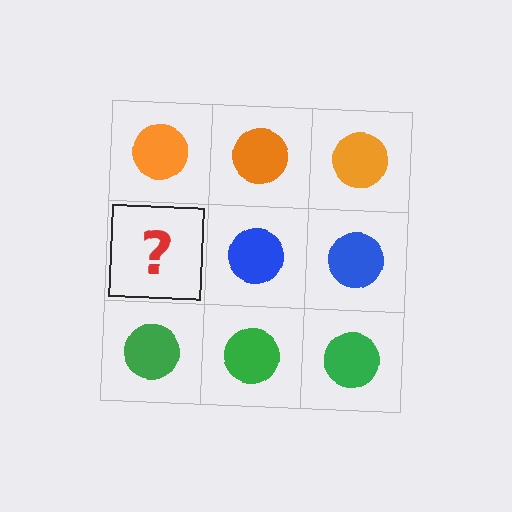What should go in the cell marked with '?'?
The missing cell should contain a blue circle.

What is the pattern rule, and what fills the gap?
The rule is that each row has a consistent color. The gap should be filled with a blue circle.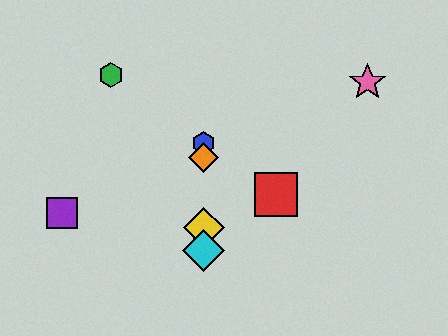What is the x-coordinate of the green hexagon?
The green hexagon is at x≈111.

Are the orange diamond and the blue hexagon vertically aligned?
Yes, both are at x≈204.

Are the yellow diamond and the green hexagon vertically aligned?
No, the yellow diamond is at x≈204 and the green hexagon is at x≈111.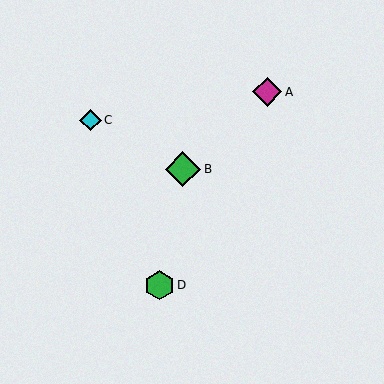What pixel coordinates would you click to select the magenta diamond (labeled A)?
Click at (267, 92) to select the magenta diamond A.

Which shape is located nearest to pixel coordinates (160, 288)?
The green hexagon (labeled D) at (160, 285) is nearest to that location.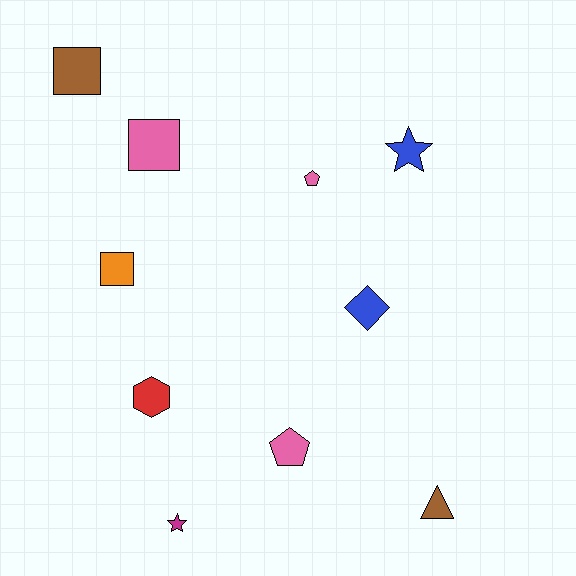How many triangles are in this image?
There is 1 triangle.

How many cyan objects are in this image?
There are no cyan objects.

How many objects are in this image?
There are 10 objects.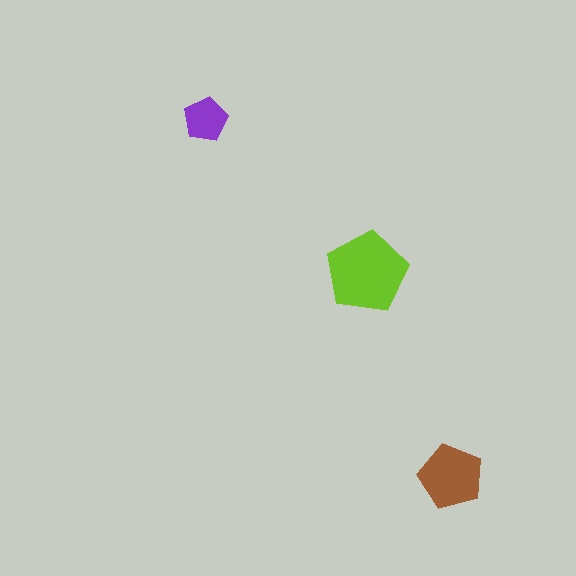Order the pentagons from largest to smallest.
the lime one, the brown one, the purple one.